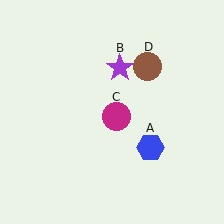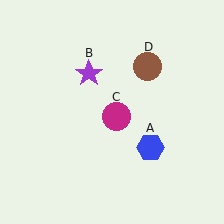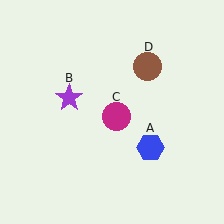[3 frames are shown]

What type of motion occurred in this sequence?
The purple star (object B) rotated counterclockwise around the center of the scene.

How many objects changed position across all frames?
1 object changed position: purple star (object B).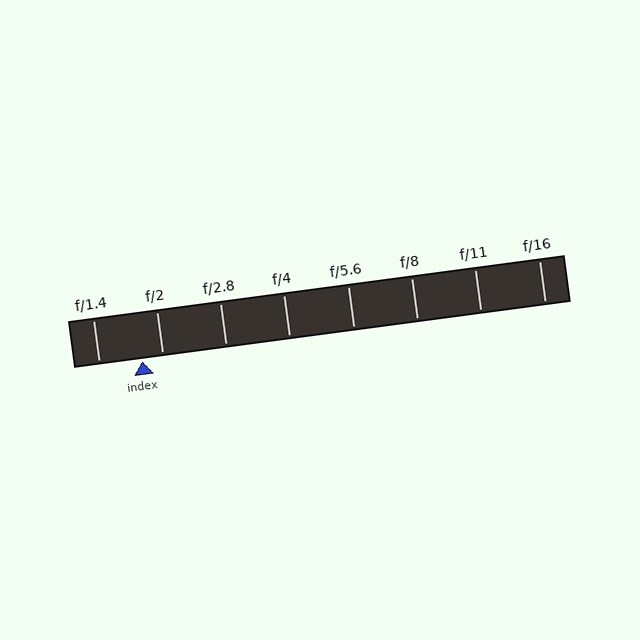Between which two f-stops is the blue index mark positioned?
The index mark is between f/1.4 and f/2.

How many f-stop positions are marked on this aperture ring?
There are 8 f-stop positions marked.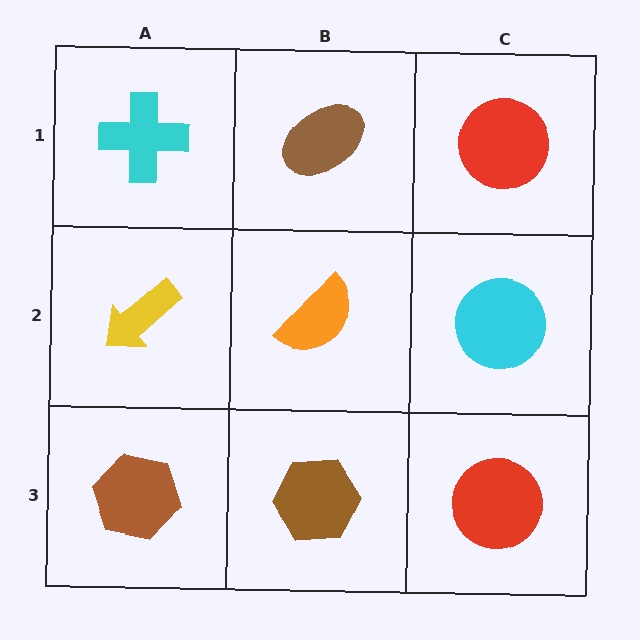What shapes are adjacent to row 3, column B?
An orange semicircle (row 2, column B), a brown hexagon (row 3, column A), a red circle (row 3, column C).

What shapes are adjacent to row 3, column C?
A cyan circle (row 2, column C), a brown hexagon (row 3, column B).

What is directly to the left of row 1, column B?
A cyan cross.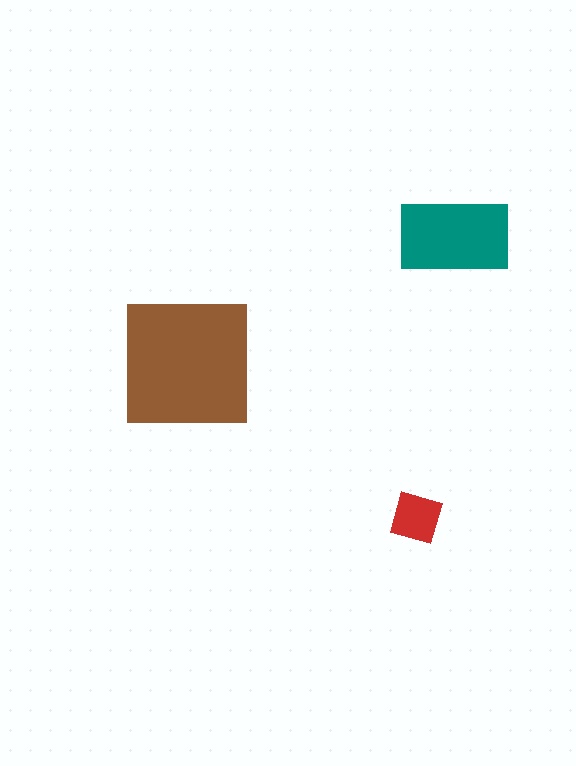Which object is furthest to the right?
The teal rectangle is rightmost.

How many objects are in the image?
There are 3 objects in the image.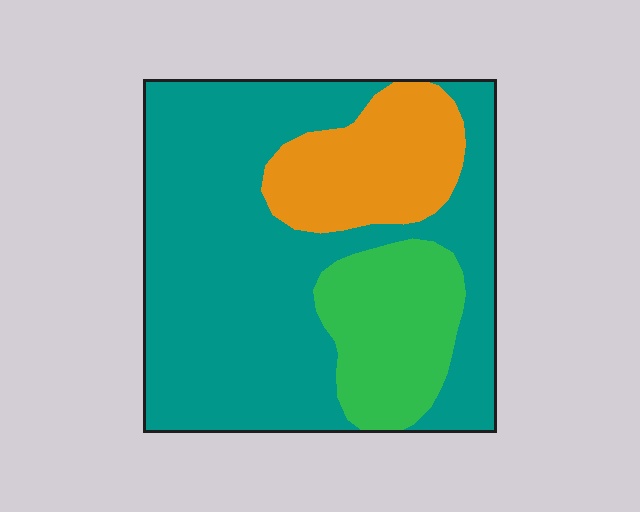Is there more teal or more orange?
Teal.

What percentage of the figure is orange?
Orange takes up about one sixth (1/6) of the figure.